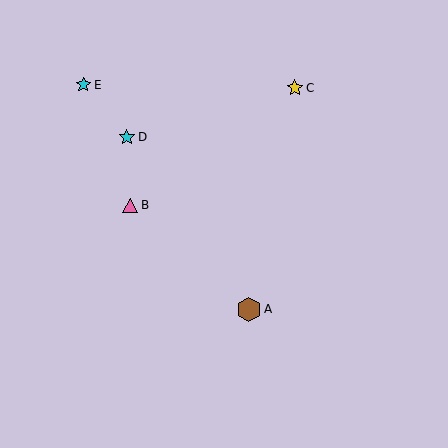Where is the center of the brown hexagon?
The center of the brown hexagon is at (249, 309).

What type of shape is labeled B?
Shape B is a pink triangle.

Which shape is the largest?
The brown hexagon (labeled A) is the largest.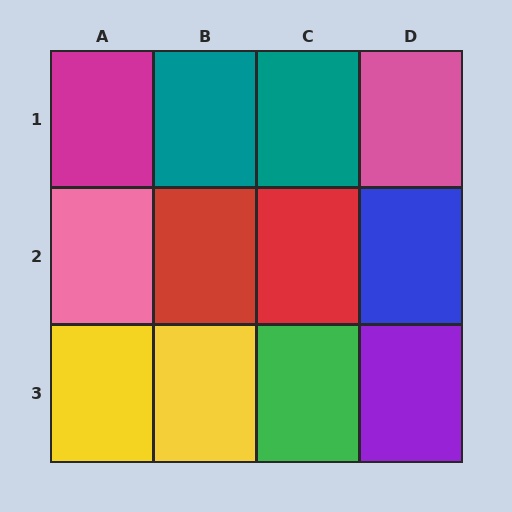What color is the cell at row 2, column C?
Red.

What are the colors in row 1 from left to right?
Magenta, teal, teal, pink.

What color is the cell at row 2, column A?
Pink.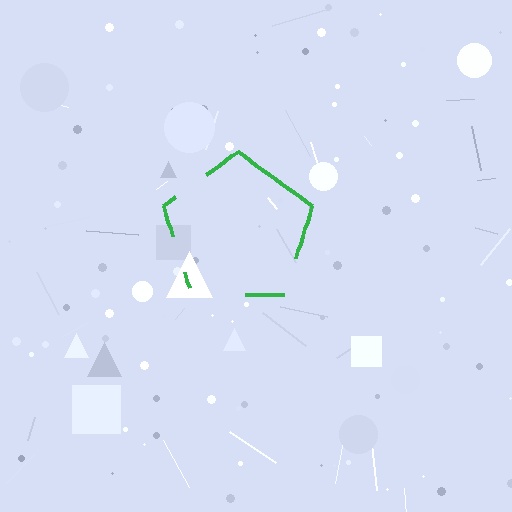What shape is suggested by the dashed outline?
The dashed outline suggests a pentagon.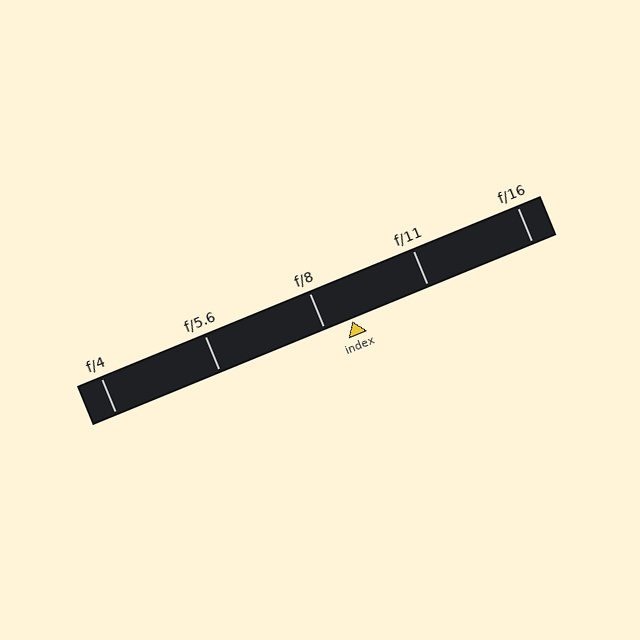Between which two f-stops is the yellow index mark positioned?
The index mark is between f/8 and f/11.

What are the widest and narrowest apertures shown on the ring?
The widest aperture shown is f/4 and the narrowest is f/16.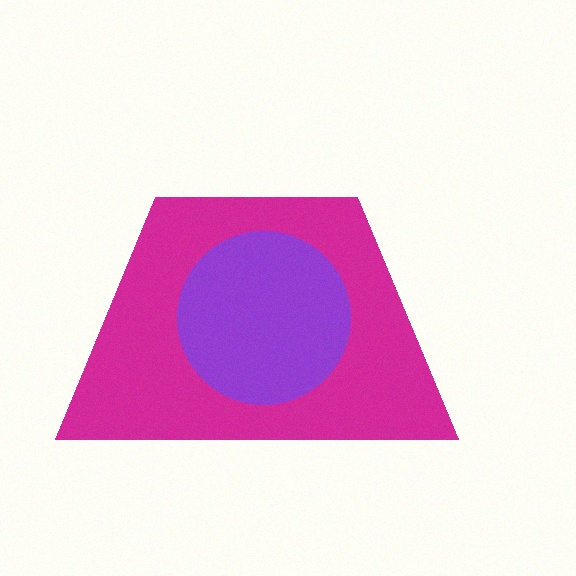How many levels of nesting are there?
2.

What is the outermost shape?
The magenta trapezoid.